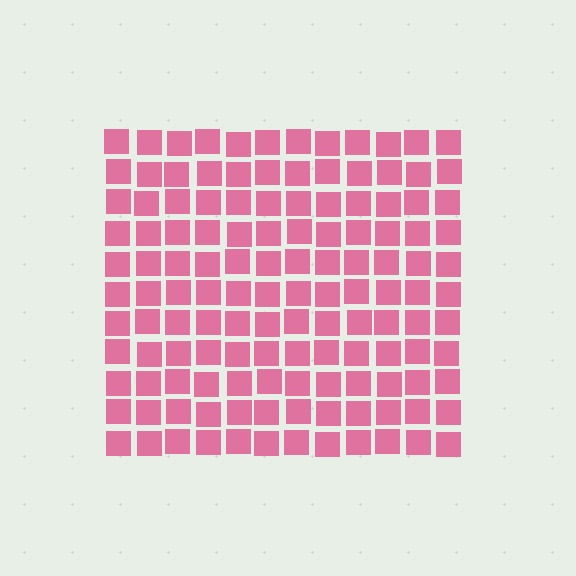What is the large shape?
The large shape is a square.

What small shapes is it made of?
It is made of small squares.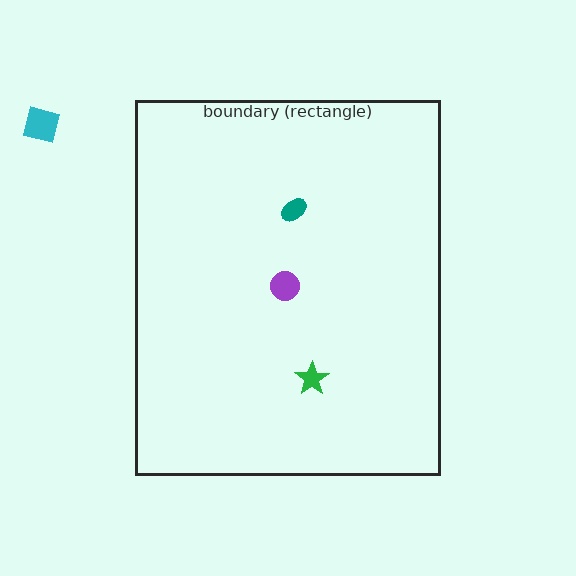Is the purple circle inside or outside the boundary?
Inside.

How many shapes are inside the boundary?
3 inside, 1 outside.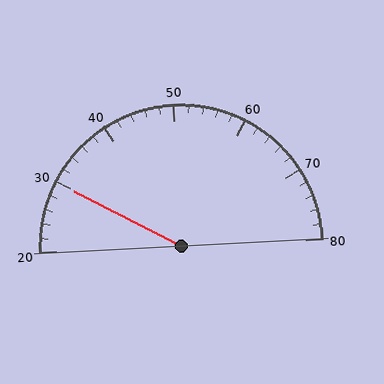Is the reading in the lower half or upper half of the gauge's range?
The reading is in the lower half of the range (20 to 80).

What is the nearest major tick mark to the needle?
The nearest major tick mark is 30.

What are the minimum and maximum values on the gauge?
The gauge ranges from 20 to 80.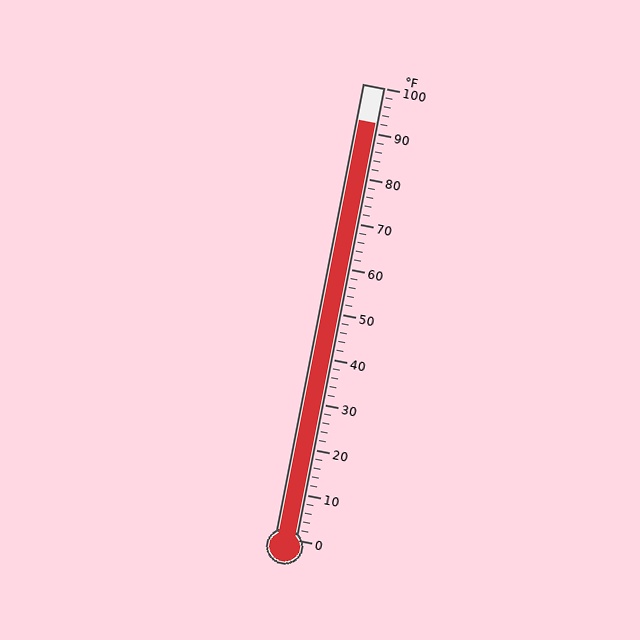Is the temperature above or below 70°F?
The temperature is above 70°F.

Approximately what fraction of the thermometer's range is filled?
The thermometer is filled to approximately 90% of its range.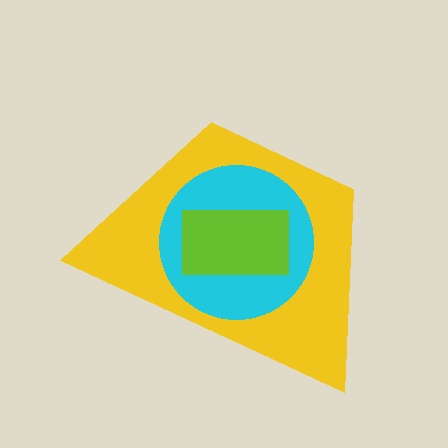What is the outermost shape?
The yellow trapezoid.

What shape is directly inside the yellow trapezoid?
The cyan circle.